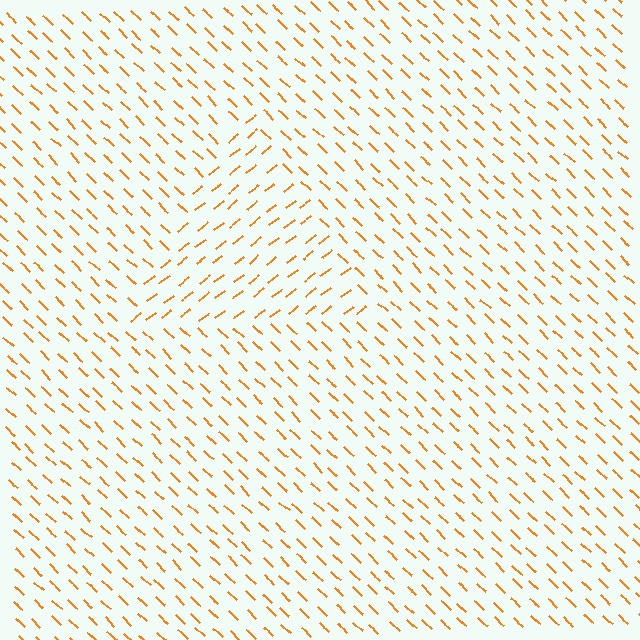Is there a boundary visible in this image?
Yes, there is a texture boundary formed by a change in line orientation.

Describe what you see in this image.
The image is filled with small orange line segments. A triangle region in the image has lines oriented differently from the surrounding lines, creating a visible texture boundary.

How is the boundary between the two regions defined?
The boundary is defined purely by a change in line orientation (approximately 82 degrees difference). All lines are the same color and thickness.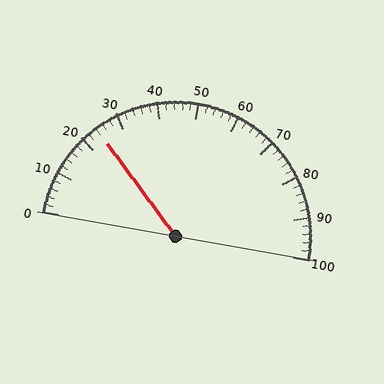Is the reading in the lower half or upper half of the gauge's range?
The reading is in the lower half of the range (0 to 100).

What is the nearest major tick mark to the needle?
The nearest major tick mark is 20.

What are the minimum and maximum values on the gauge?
The gauge ranges from 0 to 100.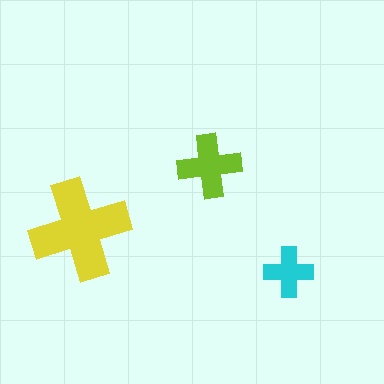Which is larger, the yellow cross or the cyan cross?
The yellow one.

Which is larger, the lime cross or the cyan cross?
The lime one.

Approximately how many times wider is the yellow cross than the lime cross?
About 1.5 times wider.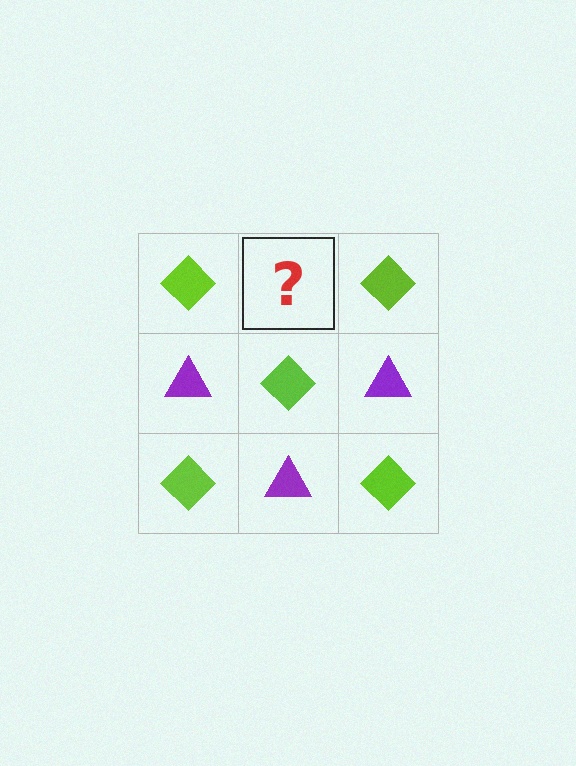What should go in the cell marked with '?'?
The missing cell should contain a purple triangle.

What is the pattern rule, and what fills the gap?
The rule is that it alternates lime diamond and purple triangle in a checkerboard pattern. The gap should be filled with a purple triangle.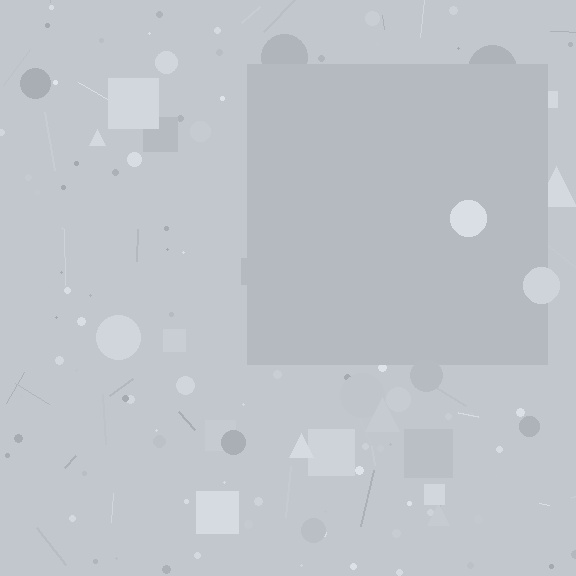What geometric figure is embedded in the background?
A square is embedded in the background.